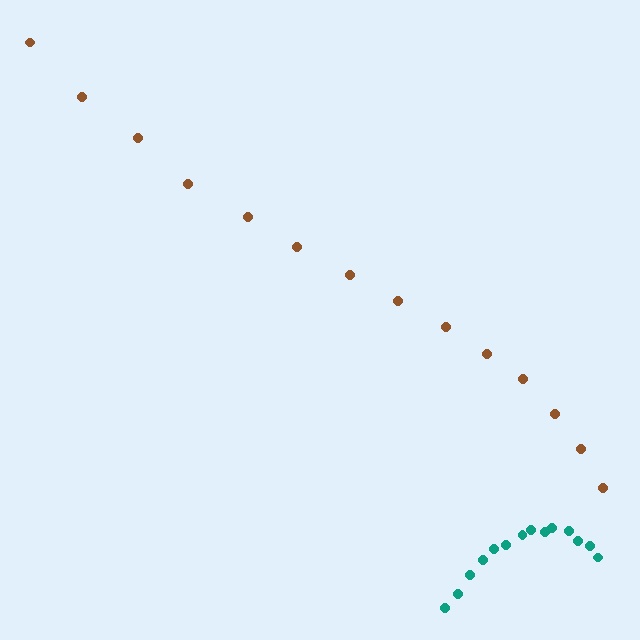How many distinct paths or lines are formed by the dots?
There are 2 distinct paths.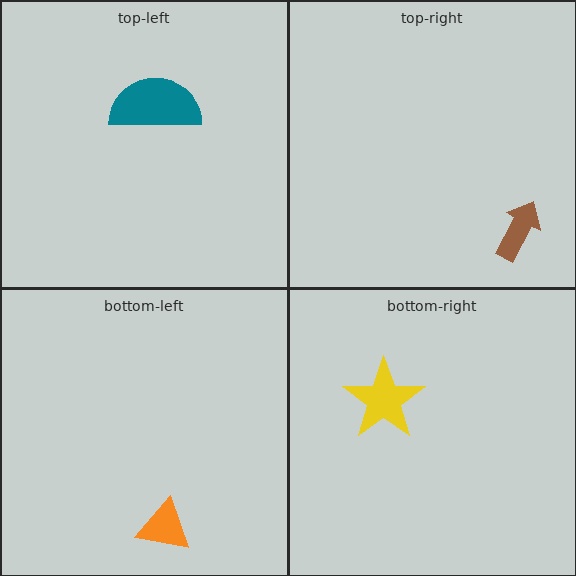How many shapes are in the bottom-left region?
1.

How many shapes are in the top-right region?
1.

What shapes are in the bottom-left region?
The orange triangle.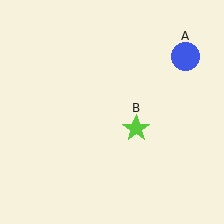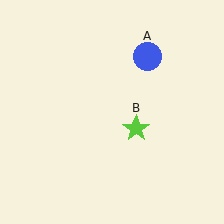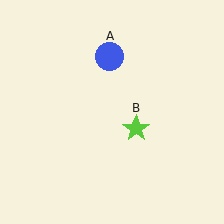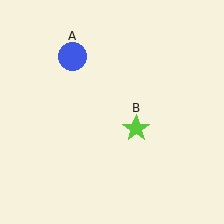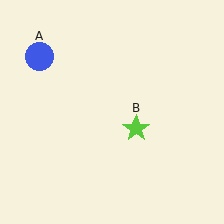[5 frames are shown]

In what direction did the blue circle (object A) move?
The blue circle (object A) moved left.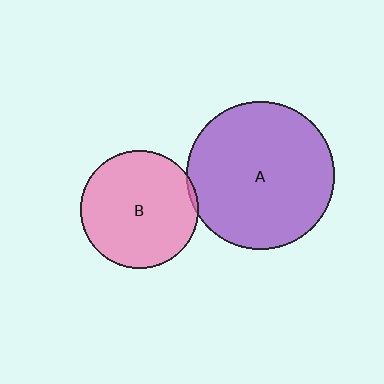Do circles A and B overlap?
Yes.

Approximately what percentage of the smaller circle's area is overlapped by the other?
Approximately 5%.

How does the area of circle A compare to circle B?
Approximately 1.6 times.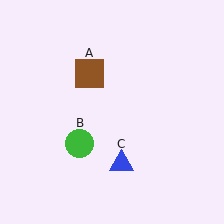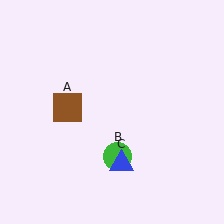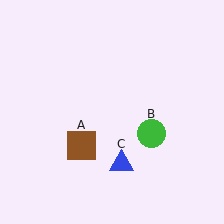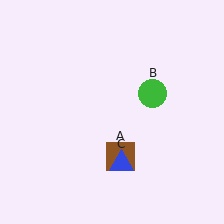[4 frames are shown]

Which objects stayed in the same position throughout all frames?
Blue triangle (object C) remained stationary.